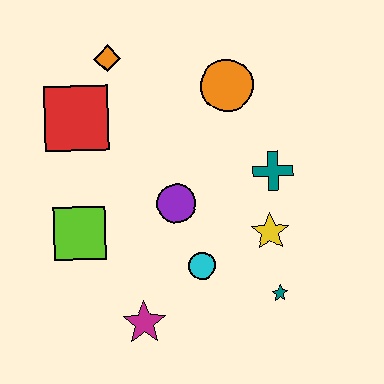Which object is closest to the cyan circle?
The purple circle is closest to the cyan circle.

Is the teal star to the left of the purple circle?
No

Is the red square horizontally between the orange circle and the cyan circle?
No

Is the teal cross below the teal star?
No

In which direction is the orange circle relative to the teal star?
The orange circle is above the teal star.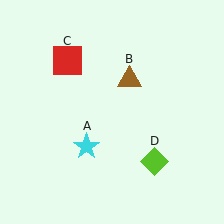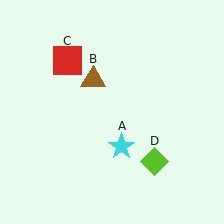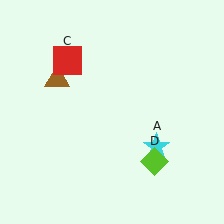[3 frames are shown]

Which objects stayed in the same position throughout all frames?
Red square (object C) and lime diamond (object D) remained stationary.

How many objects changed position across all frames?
2 objects changed position: cyan star (object A), brown triangle (object B).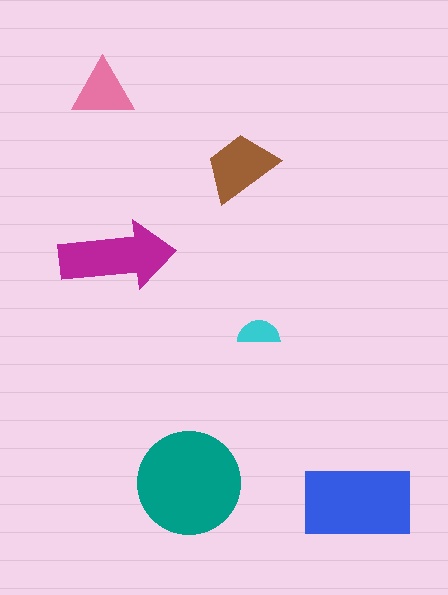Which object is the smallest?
The cyan semicircle.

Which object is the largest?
The teal circle.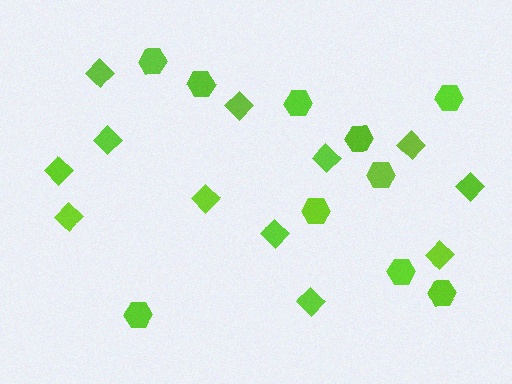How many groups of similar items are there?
There are 2 groups: one group of hexagons (10) and one group of diamonds (12).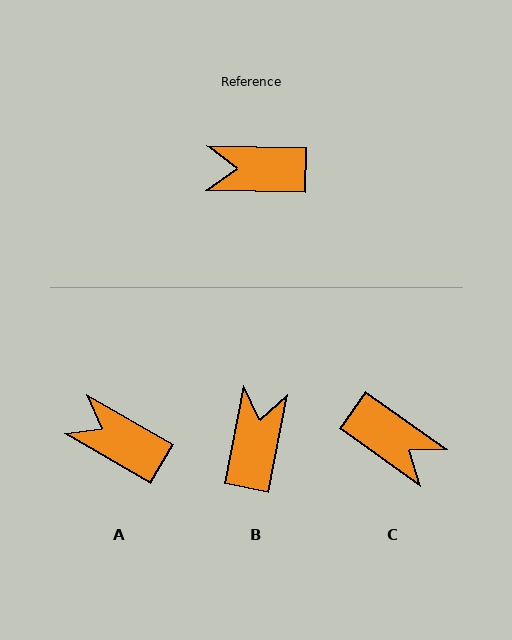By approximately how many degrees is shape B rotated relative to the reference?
Approximately 100 degrees clockwise.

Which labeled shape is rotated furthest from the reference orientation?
C, about 146 degrees away.